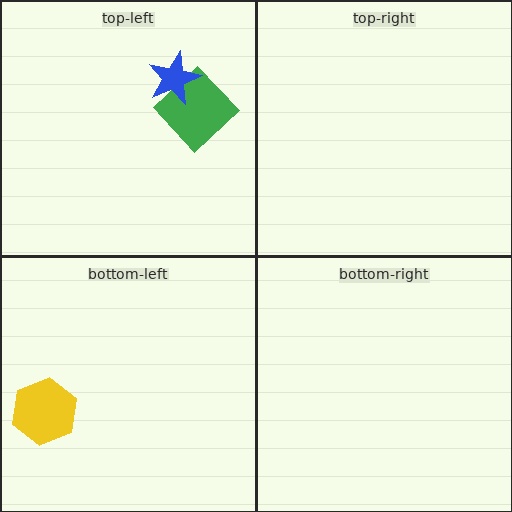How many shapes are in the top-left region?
2.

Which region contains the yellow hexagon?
The bottom-left region.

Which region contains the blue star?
The top-left region.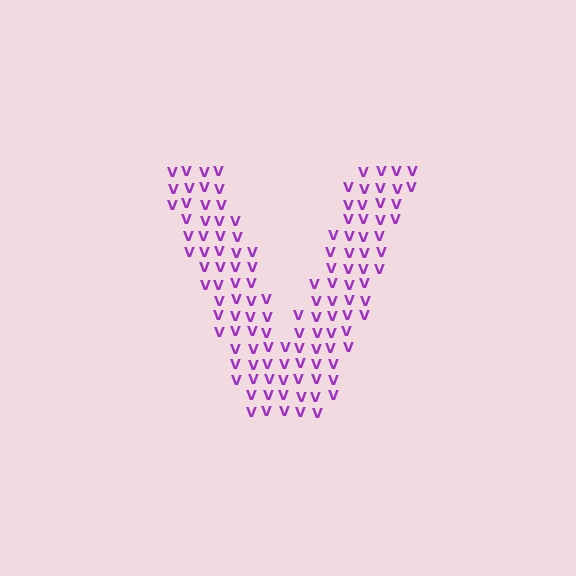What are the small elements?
The small elements are letter V's.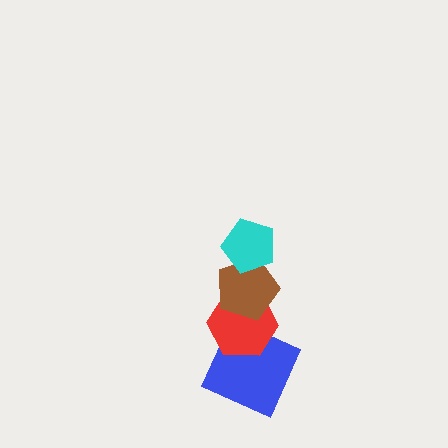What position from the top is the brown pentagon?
The brown pentagon is 2nd from the top.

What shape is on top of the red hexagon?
The brown pentagon is on top of the red hexagon.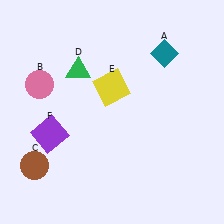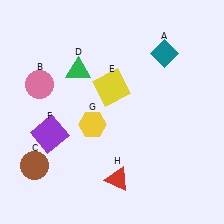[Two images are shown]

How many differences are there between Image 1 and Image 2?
There are 2 differences between the two images.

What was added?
A yellow hexagon (G), a red triangle (H) were added in Image 2.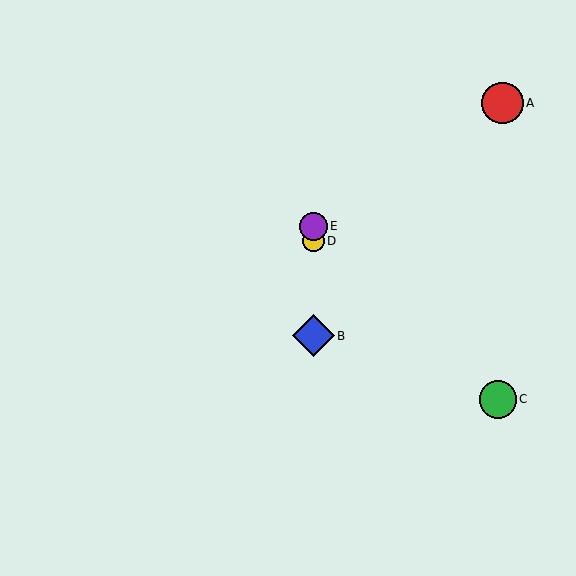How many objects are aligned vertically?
3 objects (B, D, E) are aligned vertically.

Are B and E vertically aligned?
Yes, both are at x≈314.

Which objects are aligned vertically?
Objects B, D, E are aligned vertically.